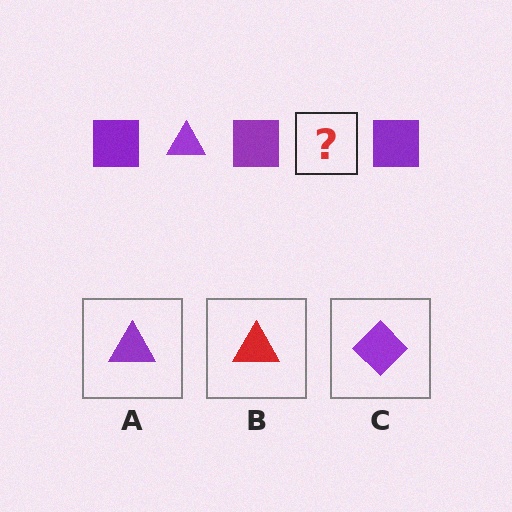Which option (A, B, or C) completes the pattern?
A.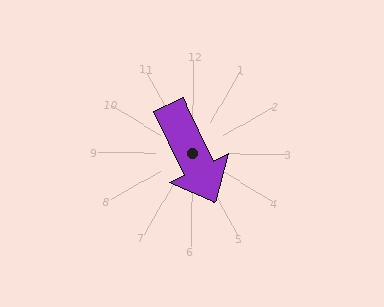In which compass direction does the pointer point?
Southeast.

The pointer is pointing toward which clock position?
Roughly 5 o'clock.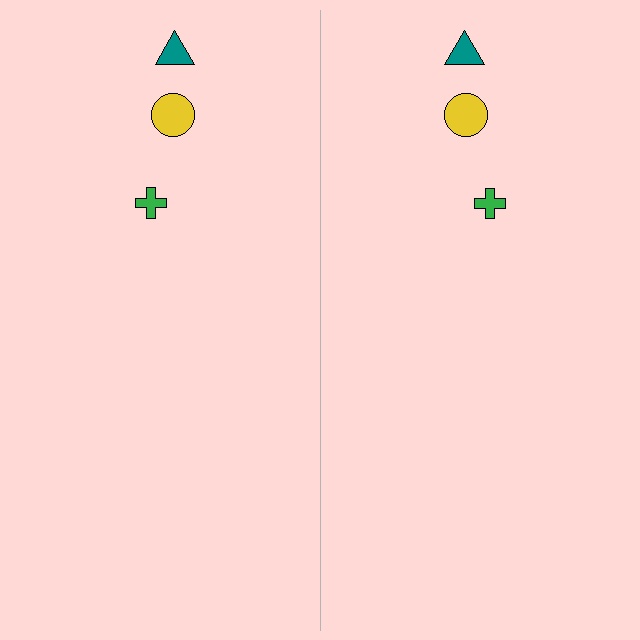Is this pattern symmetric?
Yes, this pattern has bilateral (reflection) symmetry.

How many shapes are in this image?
There are 6 shapes in this image.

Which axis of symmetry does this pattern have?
The pattern has a vertical axis of symmetry running through the center of the image.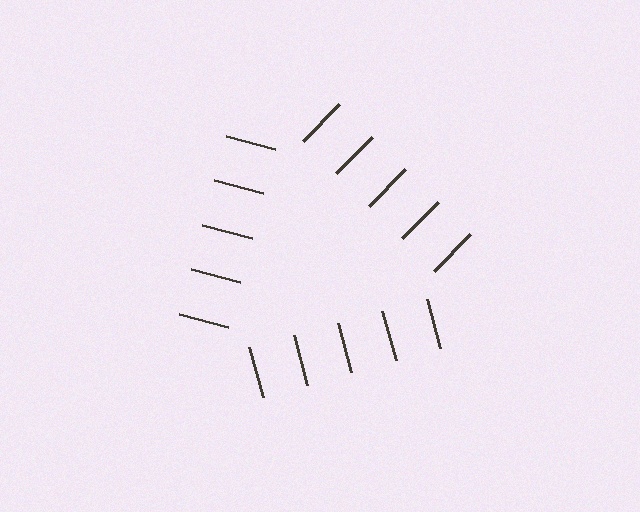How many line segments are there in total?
15 — 5 along each of the 3 edges.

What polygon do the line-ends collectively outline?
An illusory triangle — the line segments terminate on its edges but no continuous stroke is drawn.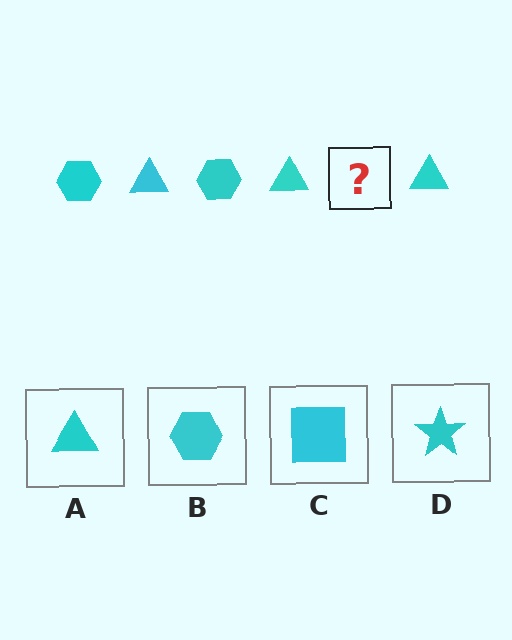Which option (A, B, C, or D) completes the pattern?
B.